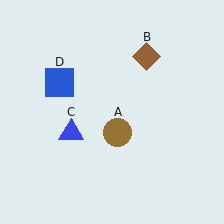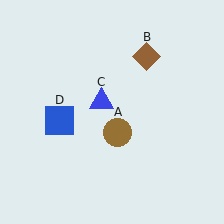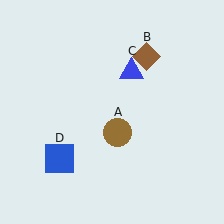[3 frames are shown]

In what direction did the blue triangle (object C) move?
The blue triangle (object C) moved up and to the right.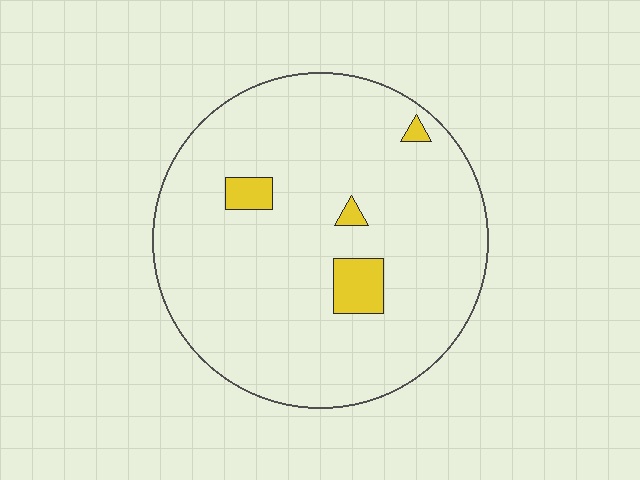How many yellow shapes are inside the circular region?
4.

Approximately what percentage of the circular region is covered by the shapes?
Approximately 5%.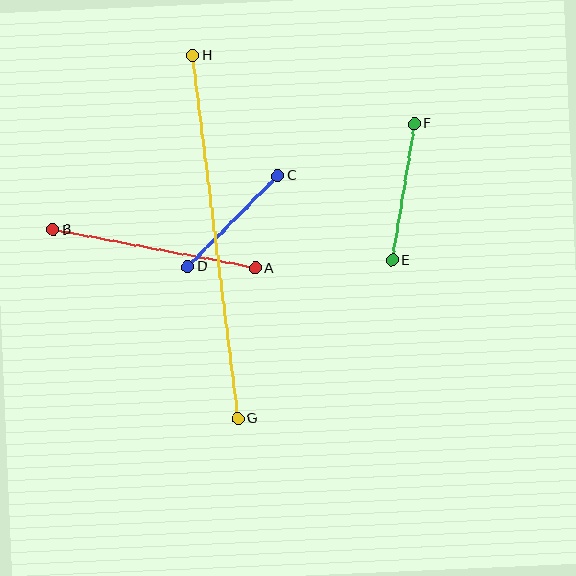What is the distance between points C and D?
The distance is approximately 128 pixels.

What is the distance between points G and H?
The distance is approximately 366 pixels.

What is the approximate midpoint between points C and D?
The midpoint is at approximately (233, 221) pixels.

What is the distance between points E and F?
The distance is approximately 139 pixels.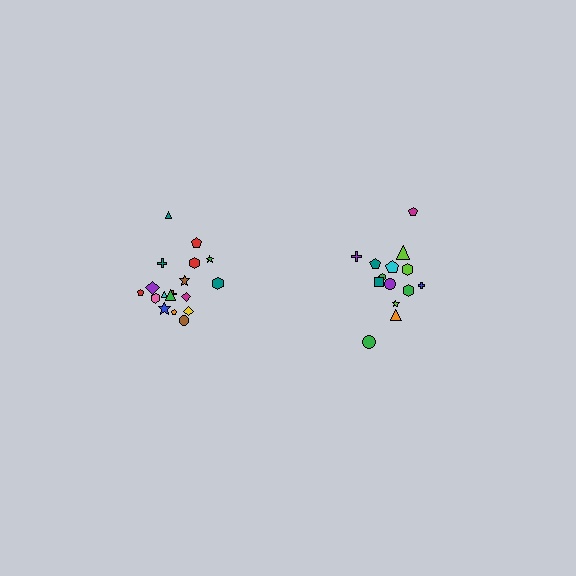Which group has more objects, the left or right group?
The left group.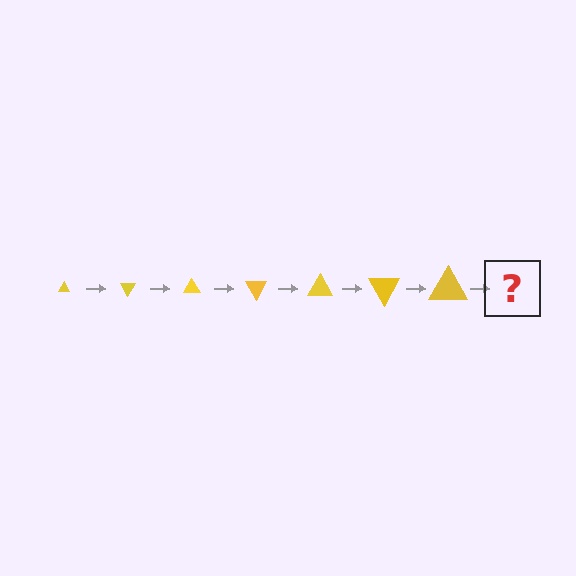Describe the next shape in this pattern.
It should be a triangle, larger than the previous one and rotated 420 degrees from the start.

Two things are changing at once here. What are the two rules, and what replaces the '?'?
The two rules are that the triangle grows larger each step and it rotates 60 degrees each step. The '?' should be a triangle, larger than the previous one and rotated 420 degrees from the start.